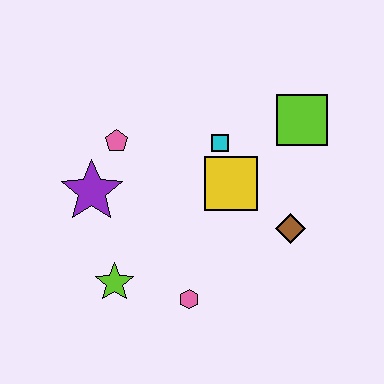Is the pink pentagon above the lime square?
No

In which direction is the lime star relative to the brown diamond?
The lime star is to the left of the brown diamond.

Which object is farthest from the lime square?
The lime star is farthest from the lime square.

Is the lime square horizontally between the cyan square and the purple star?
No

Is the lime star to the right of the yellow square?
No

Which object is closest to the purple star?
The pink pentagon is closest to the purple star.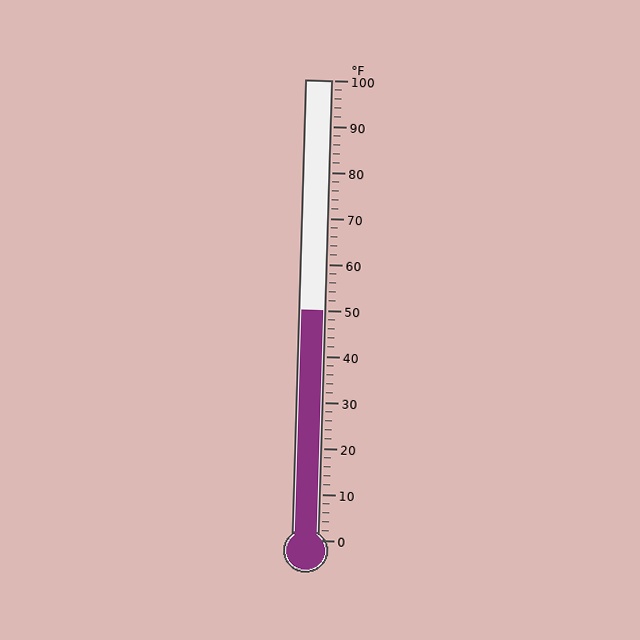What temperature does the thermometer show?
The thermometer shows approximately 50°F.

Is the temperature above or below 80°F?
The temperature is below 80°F.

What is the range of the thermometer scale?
The thermometer scale ranges from 0°F to 100°F.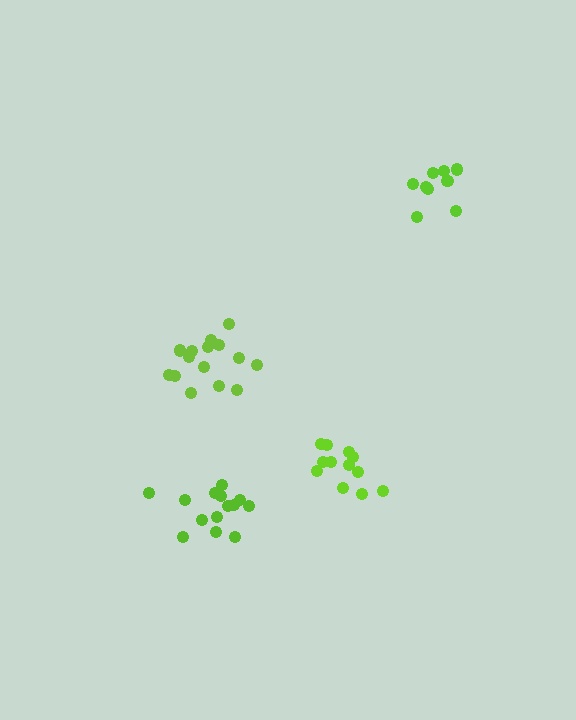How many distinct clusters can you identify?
There are 4 distinct clusters.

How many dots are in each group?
Group 1: 12 dots, Group 2: 14 dots, Group 3: 15 dots, Group 4: 9 dots (50 total).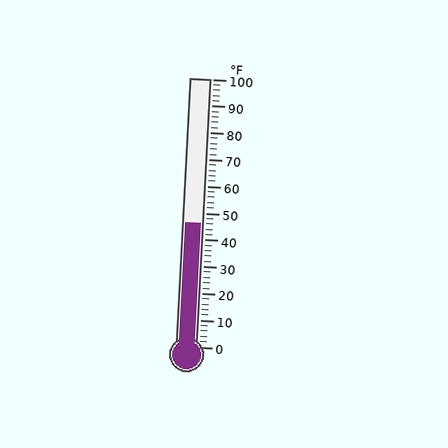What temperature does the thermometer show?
The thermometer shows approximately 46°F.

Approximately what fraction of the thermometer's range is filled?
The thermometer is filled to approximately 45% of its range.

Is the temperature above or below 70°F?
The temperature is below 70°F.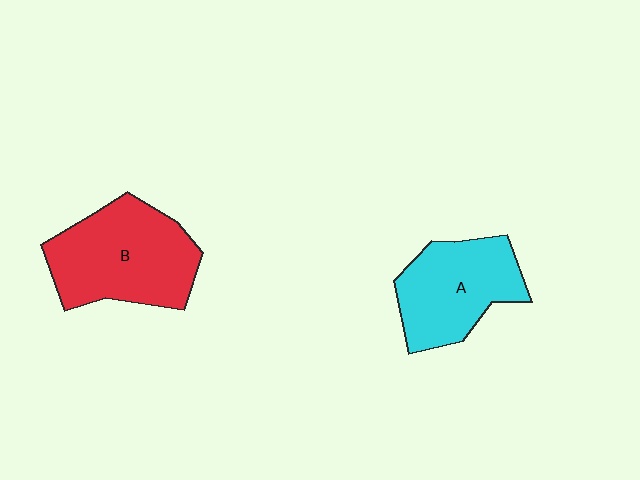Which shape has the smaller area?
Shape A (cyan).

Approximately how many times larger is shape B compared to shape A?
Approximately 1.2 times.